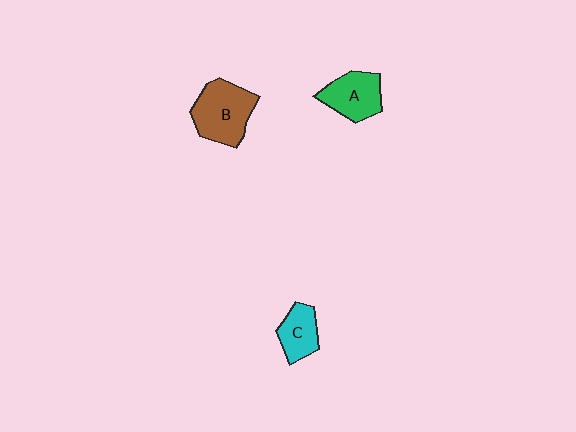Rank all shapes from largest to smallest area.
From largest to smallest: B (brown), A (green), C (cyan).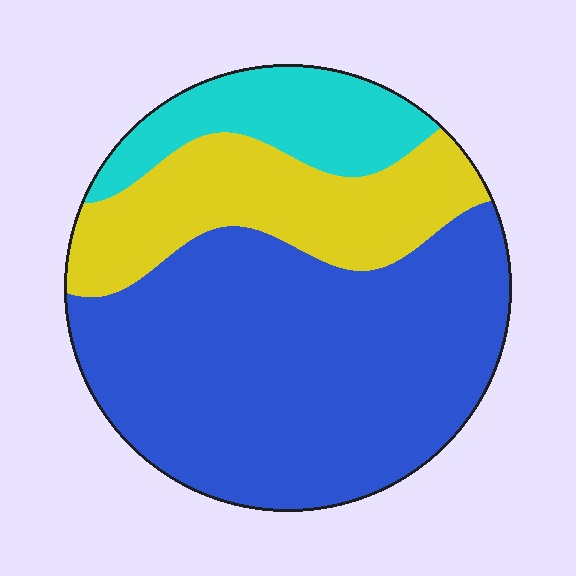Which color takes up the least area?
Cyan, at roughly 15%.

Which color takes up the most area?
Blue, at roughly 60%.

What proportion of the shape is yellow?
Yellow takes up about one quarter (1/4) of the shape.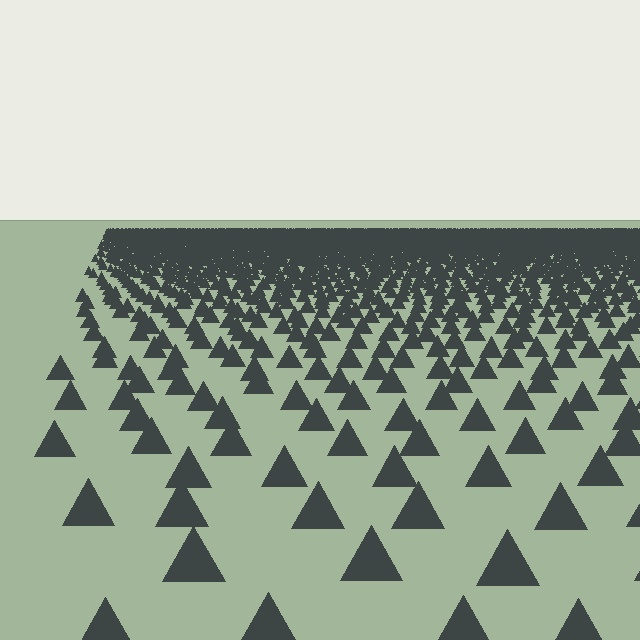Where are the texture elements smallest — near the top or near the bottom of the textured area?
Near the top.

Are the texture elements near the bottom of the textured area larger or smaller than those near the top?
Larger. Near the bottom, elements are closer to the viewer and appear at a bigger on-screen size.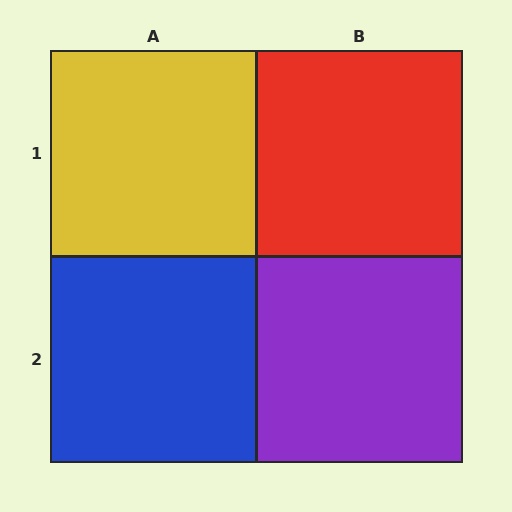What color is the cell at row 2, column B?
Purple.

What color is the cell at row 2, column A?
Blue.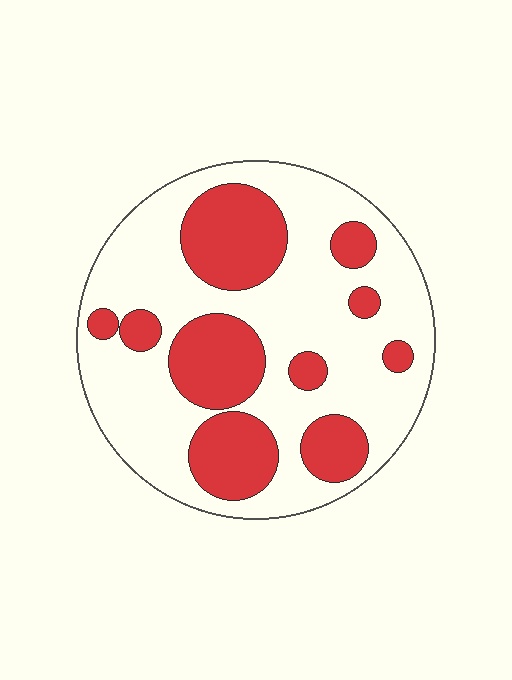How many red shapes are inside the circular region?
10.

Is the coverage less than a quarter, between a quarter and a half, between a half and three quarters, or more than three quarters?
Between a quarter and a half.